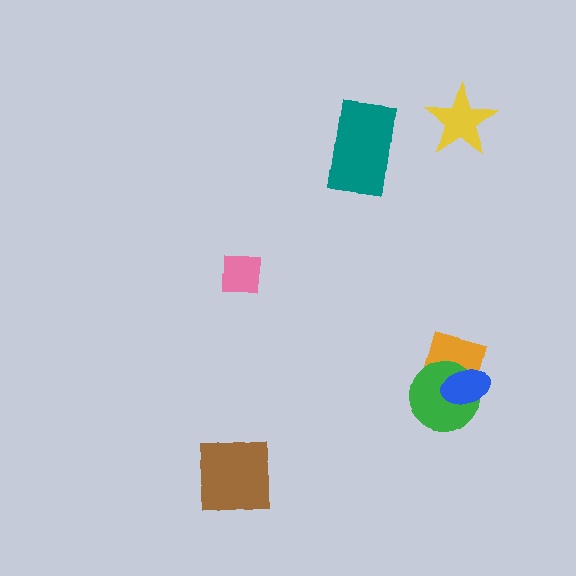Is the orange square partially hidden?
Yes, it is partially covered by another shape.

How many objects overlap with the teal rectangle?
0 objects overlap with the teal rectangle.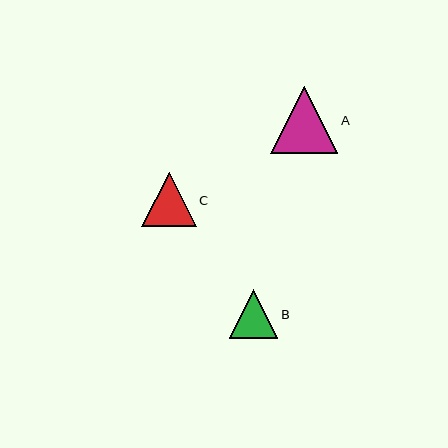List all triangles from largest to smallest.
From largest to smallest: A, C, B.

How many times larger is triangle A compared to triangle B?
Triangle A is approximately 1.4 times the size of triangle B.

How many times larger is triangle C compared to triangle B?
Triangle C is approximately 1.1 times the size of triangle B.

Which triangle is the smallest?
Triangle B is the smallest with a size of approximately 48 pixels.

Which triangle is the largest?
Triangle A is the largest with a size of approximately 67 pixels.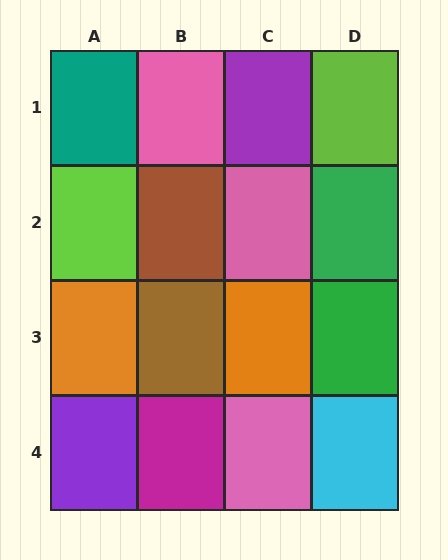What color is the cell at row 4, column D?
Cyan.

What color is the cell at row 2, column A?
Lime.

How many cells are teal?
1 cell is teal.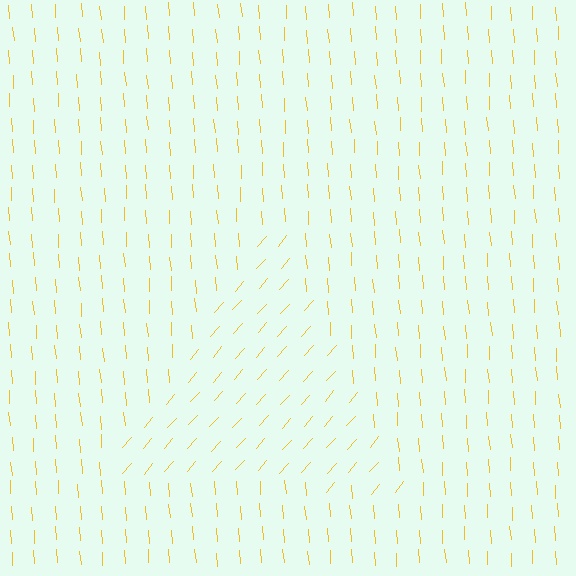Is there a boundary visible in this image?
Yes, there is a texture boundary formed by a change in line orientation.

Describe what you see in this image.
The image is filled with small yellow line segments. A triangle region in the image has lines oriented differently from the surrounding lines, creating a visible texture boundary.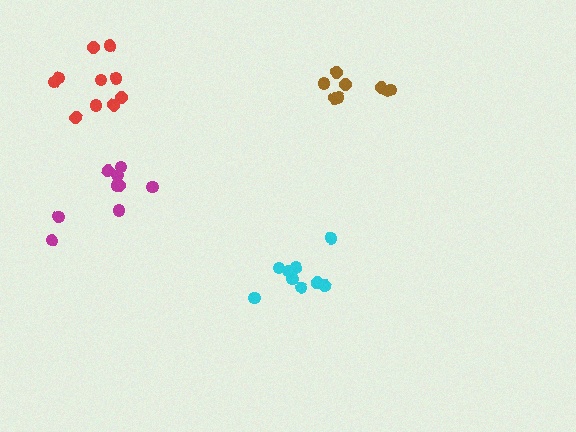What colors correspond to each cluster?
The clusters are colored: cyan, magenta, red, brown.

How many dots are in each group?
Group 1: 9 dots, Group 2: 9 dots, Group 3: 10 dots, Group 4: 8 dots (36 total).